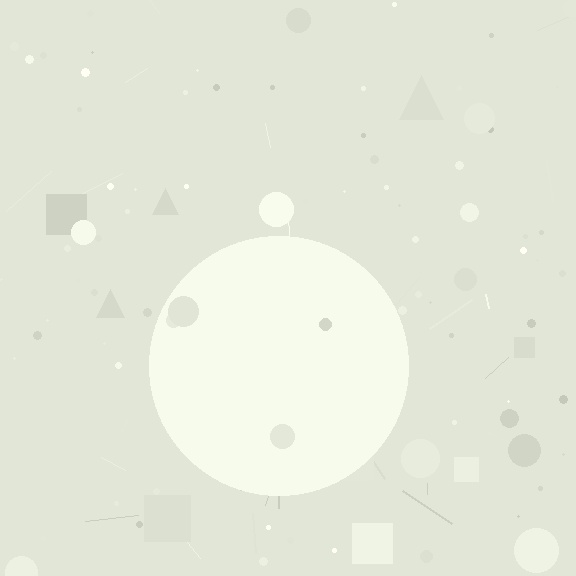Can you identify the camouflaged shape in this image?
The camouflaged shape is a circle.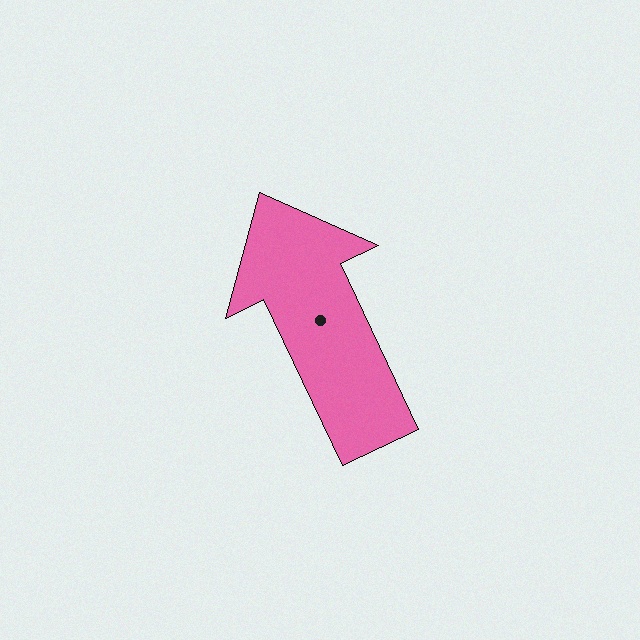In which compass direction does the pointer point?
Northwest.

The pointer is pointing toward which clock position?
Roughly 11 o'clock.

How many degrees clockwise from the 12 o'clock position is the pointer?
Approximately 335 degrees.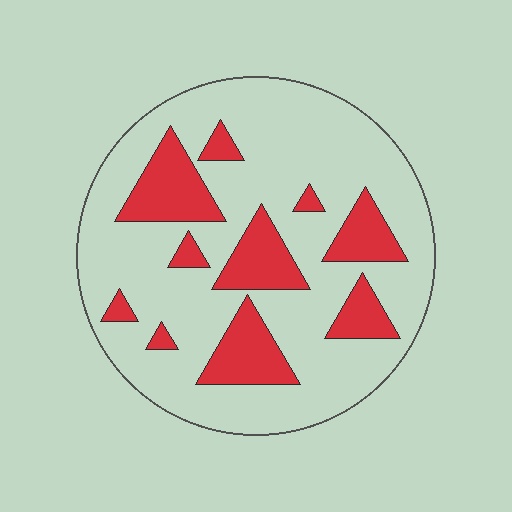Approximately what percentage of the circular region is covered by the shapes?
Approximately 25%.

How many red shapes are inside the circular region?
10.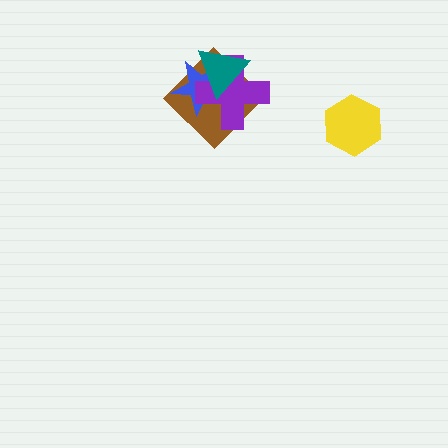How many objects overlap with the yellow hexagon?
0 objects overlap with the yellow hexagon.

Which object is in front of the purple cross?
The teal triangle is in front of the purple cross.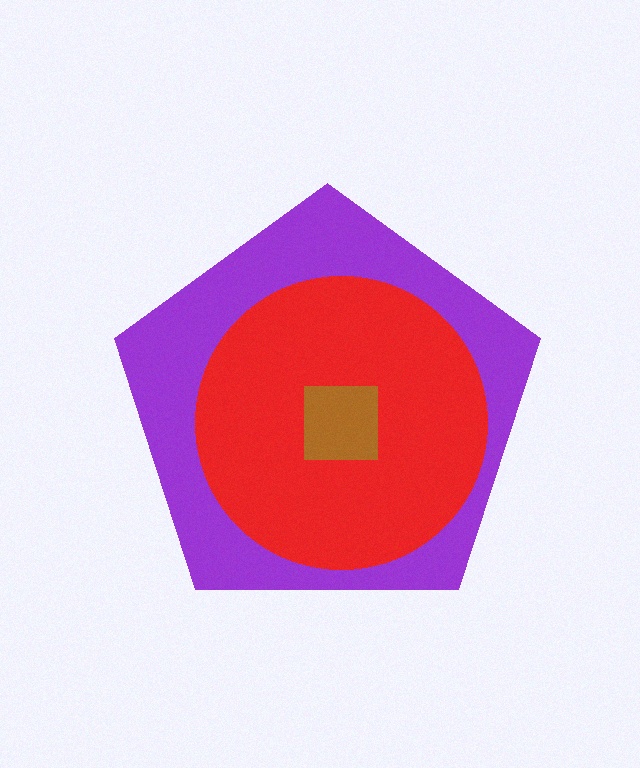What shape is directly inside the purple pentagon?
The red circle.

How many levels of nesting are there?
3.